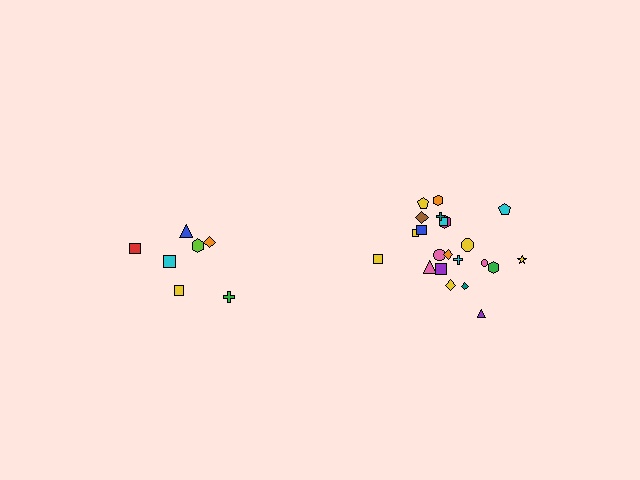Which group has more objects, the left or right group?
The right group.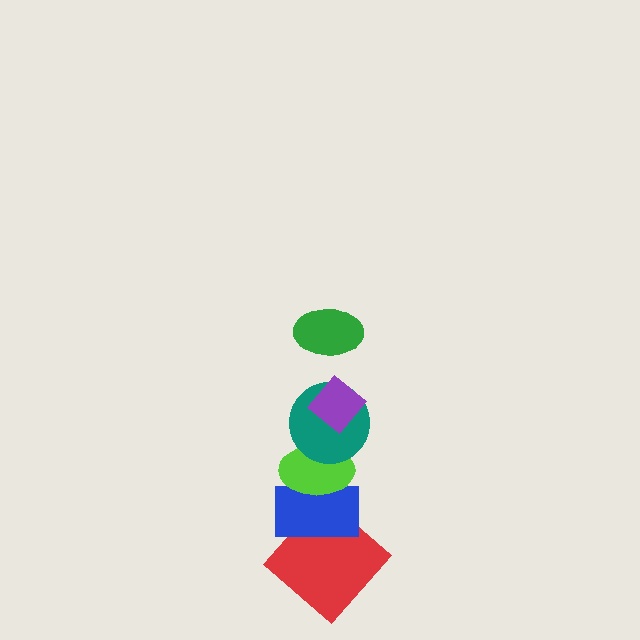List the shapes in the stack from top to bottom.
From top to bottom: the green ellipse, the purple diamond, the teal circle, the lime ellipse, the blue rectangle, the red diamond.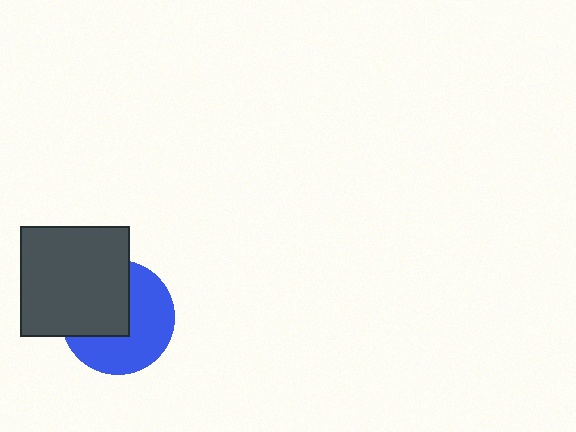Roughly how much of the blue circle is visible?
About half of it is visible (roughly 56%).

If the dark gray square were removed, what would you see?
You would see the complete blue circle.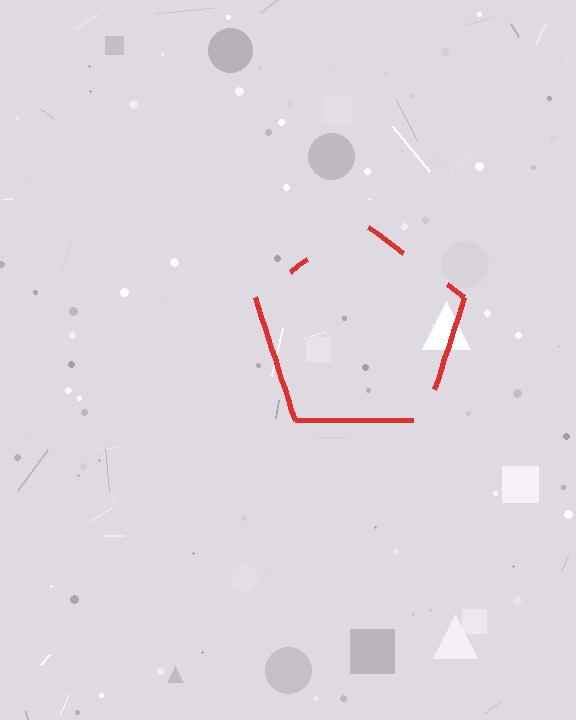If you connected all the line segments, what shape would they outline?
They would outline a pentagon.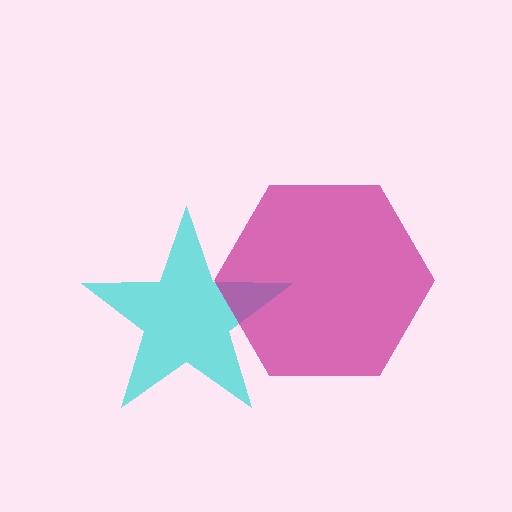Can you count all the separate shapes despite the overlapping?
Yes, there are 2 separate shapes.